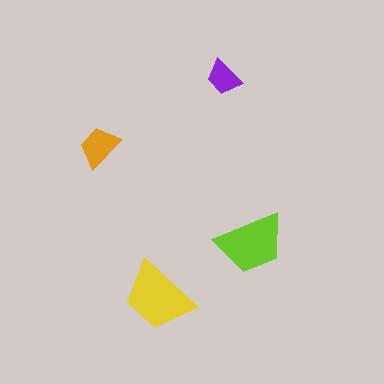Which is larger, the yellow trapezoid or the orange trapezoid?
The yellow one.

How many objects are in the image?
There are 4 objects in the image.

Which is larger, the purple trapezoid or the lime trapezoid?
The lime one.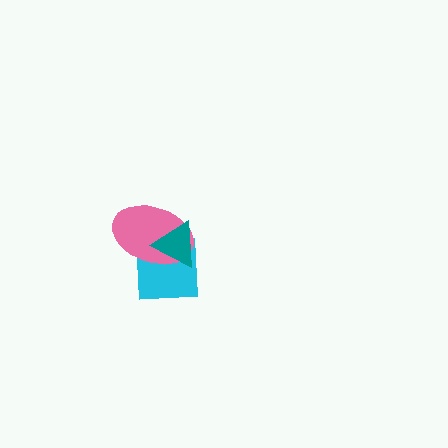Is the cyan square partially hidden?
Yes, it is partially covered by another shape.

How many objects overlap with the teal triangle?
2 objects overlap with the teal triangle.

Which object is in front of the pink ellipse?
The teal triangle is in front of the pink ellipse.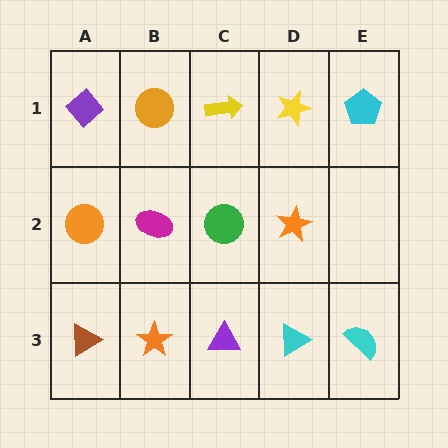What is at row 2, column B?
A magenta ellipse.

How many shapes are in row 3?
5 shapes.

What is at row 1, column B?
An orange circle.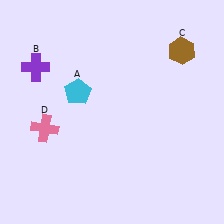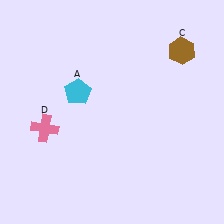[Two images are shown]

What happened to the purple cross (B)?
The purple cross (B) was removed in Image 2. It was in the top-left area of Image 1.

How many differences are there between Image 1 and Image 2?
There is 1 difference between the two images.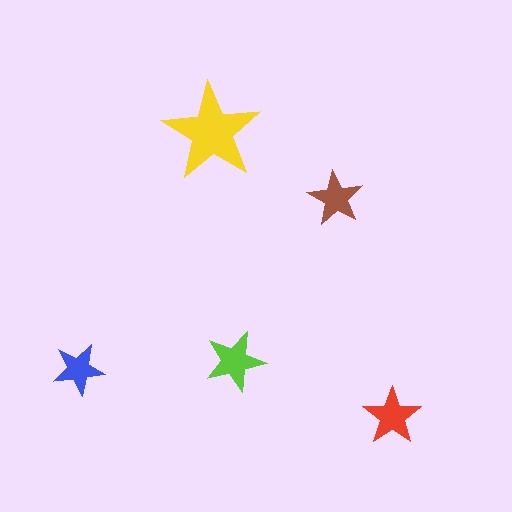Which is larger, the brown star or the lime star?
The lime one.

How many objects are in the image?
There are 5 objects in the image.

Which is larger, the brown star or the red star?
The red one.